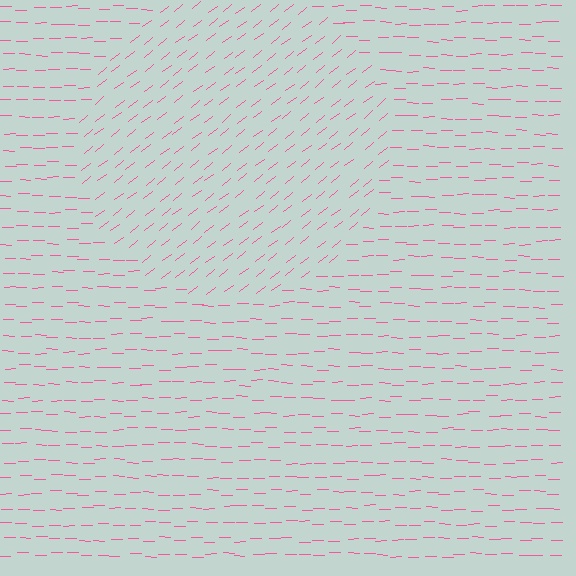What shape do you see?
I see a circle.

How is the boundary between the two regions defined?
The boundary is defined purely by a change in line orientation (approximately 38 degrees difference). All lines are the same color and thickness.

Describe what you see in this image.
The image is filled with small pink line segments. A circle region in the image has lines oriented differently from the surrounding lines, creating a visible texture boundary.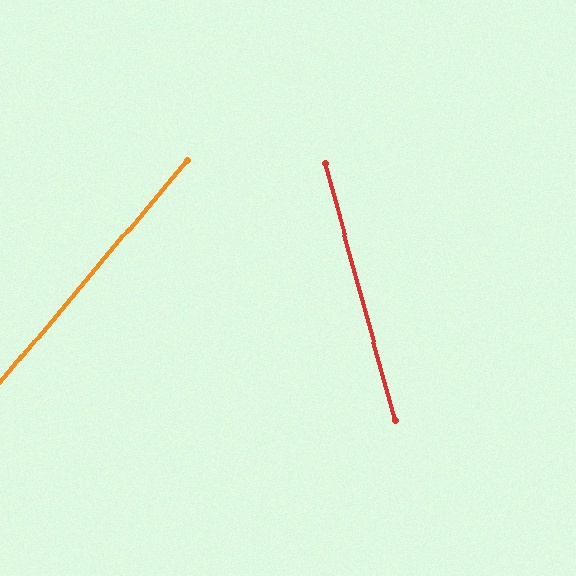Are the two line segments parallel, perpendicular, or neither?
Neither parallel nor perpendicular — they differ by about 55°.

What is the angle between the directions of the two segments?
Approximately 55 degrees.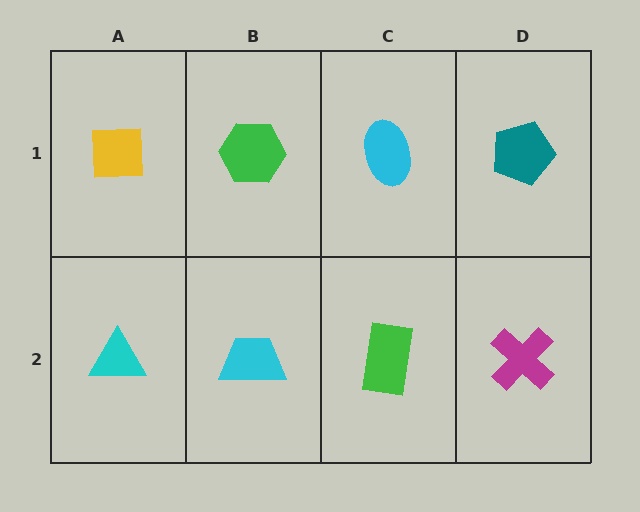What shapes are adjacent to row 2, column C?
A cyan ellipse (row 1, column C), a cyan trapezoid (row 2, column B), a magenta cross (row 2, column D).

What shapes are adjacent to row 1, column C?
A green rectangle (row 2, column C), a green hexagon (row 1, column B), a teal pentagon (row 1, column D).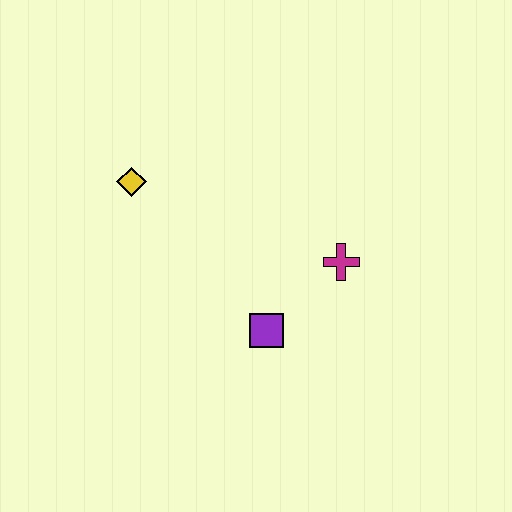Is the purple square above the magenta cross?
No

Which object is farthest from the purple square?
The yellow diamond is farthest from the purple square.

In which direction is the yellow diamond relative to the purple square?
The yellow diamond is above the purple square.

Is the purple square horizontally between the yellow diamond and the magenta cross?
Yes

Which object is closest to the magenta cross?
The purple square is closest to the magenta cross.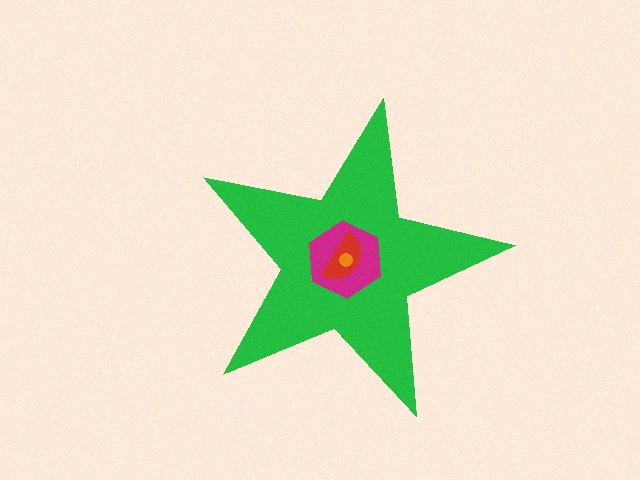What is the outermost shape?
The green star.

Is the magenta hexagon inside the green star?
Yes.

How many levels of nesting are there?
4.